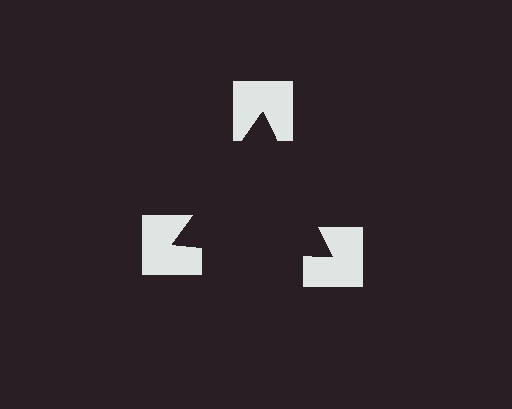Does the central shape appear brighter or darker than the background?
It typically appears slightly darker than the background, even though no actual brightness change is drawn.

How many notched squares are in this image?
There are 3 — one at each vertex of the illusory triangle.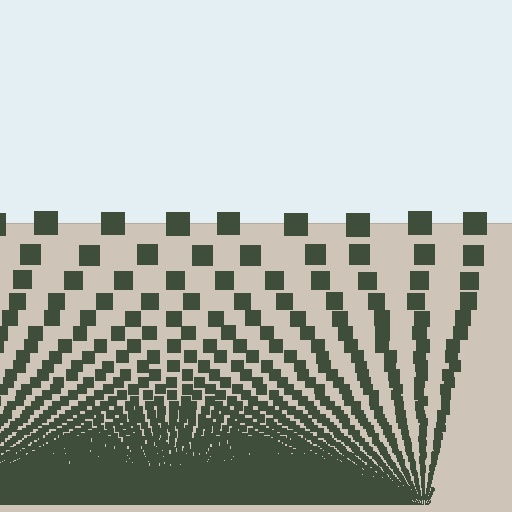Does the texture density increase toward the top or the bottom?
Density increases toward the bottom.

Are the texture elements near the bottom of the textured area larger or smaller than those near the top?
Smaller. The gradient is inverted — elements near the bottom are smaller and denser.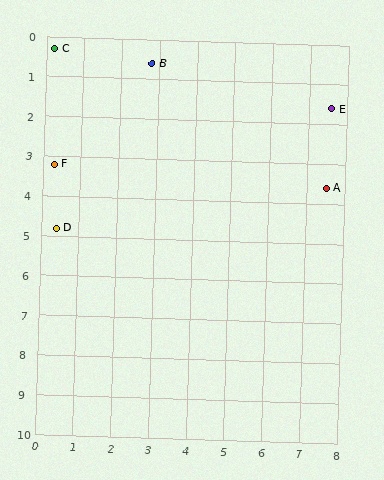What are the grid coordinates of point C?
Point C is at approximately (0.2, 0.3).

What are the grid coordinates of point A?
Point A is at approximately (7.5, 3.6).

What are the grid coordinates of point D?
Point D is at approximately (0.4, 4.8).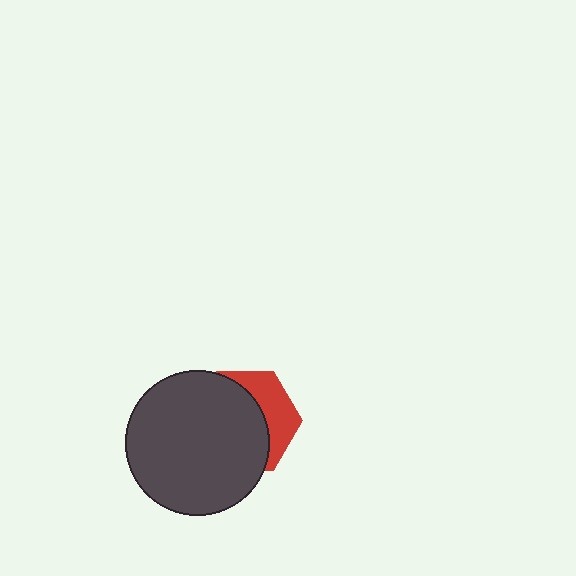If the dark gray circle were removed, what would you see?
You would see the complete red hexagon.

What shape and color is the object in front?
The object in front is a dark gray circle.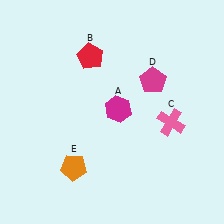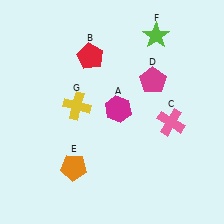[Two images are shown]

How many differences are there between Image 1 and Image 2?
There are 2 differences between the two images.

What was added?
A lime star (F), a yellow cross (G) were added in Image 2.